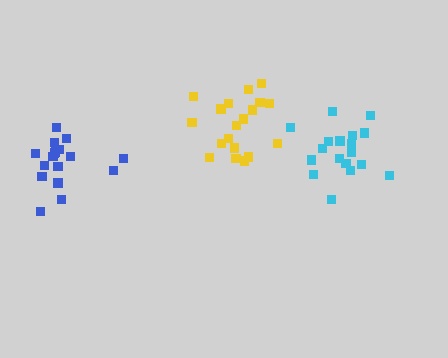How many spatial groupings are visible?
There are 3 spatial groupings.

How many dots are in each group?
Group 1: 18 dots, Group 2: 18 dots, Group 3: 19 dots (55 total).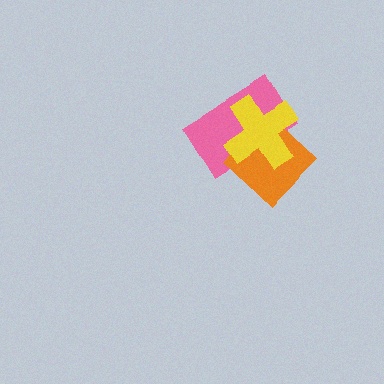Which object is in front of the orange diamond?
The yellow cross is in front of the orange diamond.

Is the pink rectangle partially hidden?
Yes, it is partially covered by another shape.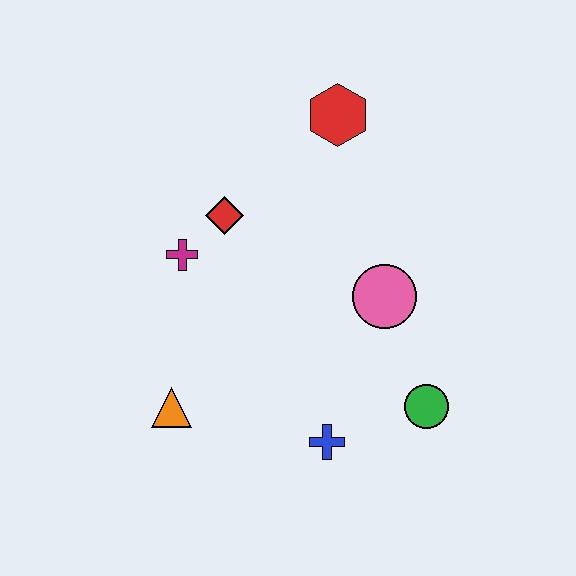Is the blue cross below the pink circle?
Yes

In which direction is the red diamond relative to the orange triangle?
The red diamond is above the orange triangle.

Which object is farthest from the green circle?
The red hexagon is farthest from the green circle.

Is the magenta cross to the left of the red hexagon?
Yes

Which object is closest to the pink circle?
The green circle is closest to the pink circle.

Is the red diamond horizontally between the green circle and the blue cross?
No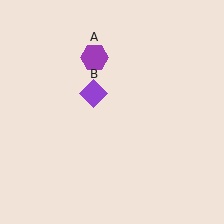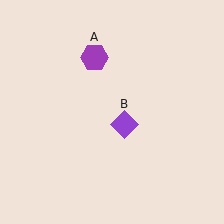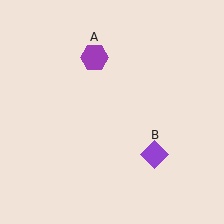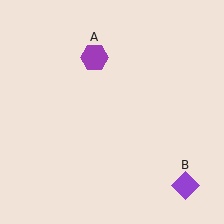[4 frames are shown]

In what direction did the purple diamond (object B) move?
The purple diamond (object B) moved down and to the right.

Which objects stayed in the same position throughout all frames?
Purple hexagon (object A) remained stationary.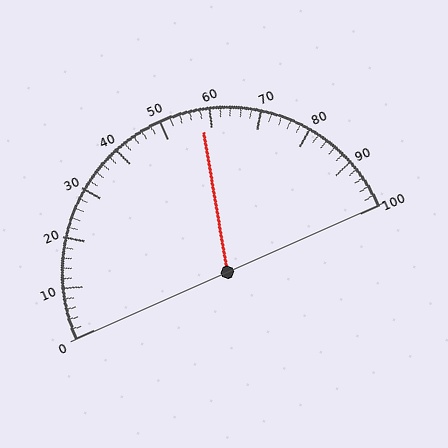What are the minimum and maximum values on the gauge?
The gauge ranges from 0 to 100.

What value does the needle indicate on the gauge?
The needle indicates approximately 58.